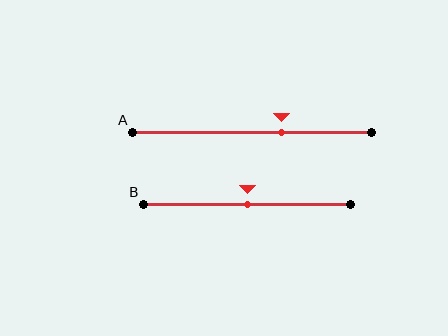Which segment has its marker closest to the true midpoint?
Segment B has its marker closest to the true midpoint.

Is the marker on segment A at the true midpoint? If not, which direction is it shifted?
No, the marker on segment A is shifted to the right by about 13% of the segment length.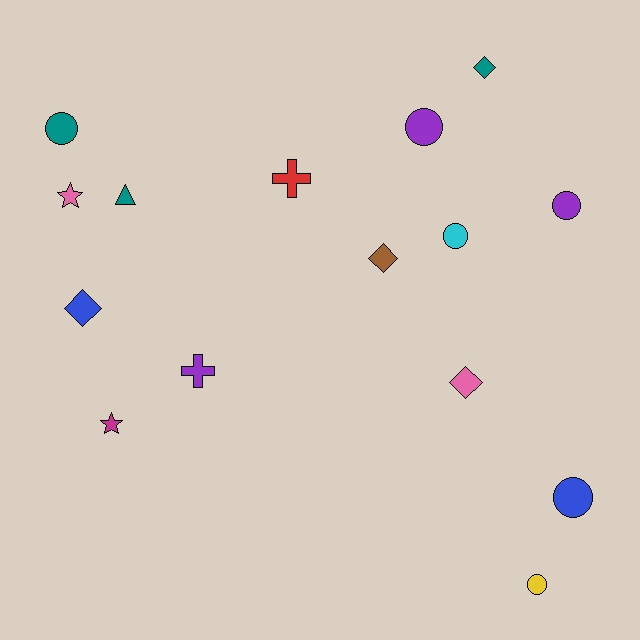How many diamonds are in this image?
There are 4 diamonds.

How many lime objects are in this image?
There are no lime objects.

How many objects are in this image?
There are 15 objects.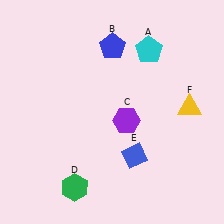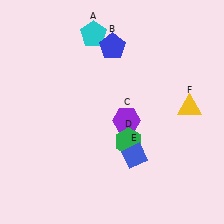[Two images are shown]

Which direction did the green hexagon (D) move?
The green hexagon (D) moved right.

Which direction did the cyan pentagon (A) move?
The cyan pentagon (A) moved left.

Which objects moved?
The objects that moved are: the cyan pentagon (A), the green hexagon (D).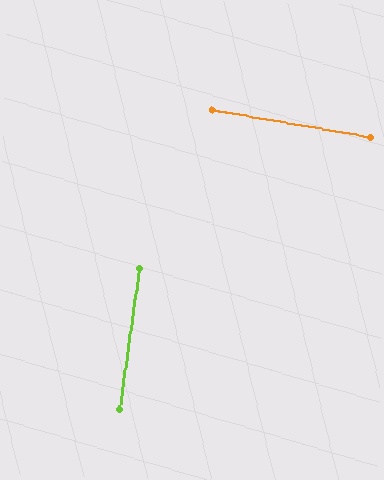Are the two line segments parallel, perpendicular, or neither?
Perpendicular — they meet at approximately 88°.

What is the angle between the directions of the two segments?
Approximately 88 degrees.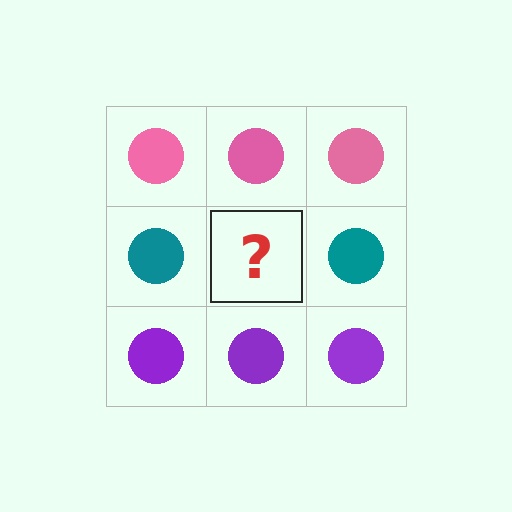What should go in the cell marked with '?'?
The missing cell should contain a teal circle.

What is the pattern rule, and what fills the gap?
The rule is that each row has a consistent color. The gap should be filled with a teal circle.